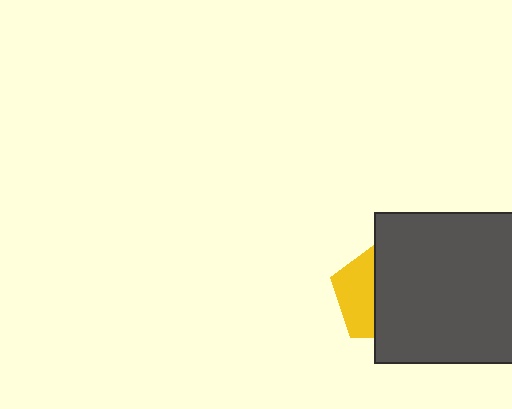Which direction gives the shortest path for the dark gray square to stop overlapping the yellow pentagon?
Moving right gives the shortest separation.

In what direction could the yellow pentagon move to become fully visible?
The yellow pentagon could move left. That would shift it out from behind the dark gray square entirely.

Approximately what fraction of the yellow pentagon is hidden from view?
Roughly 61% of the yellow pentagon is hidden behind the dark gray square.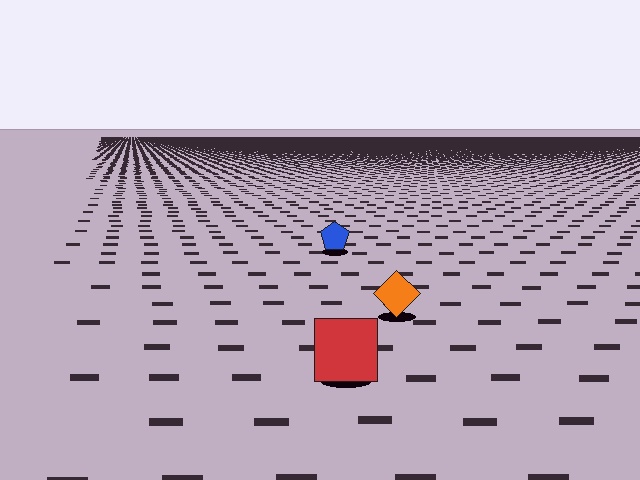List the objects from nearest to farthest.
From nearest to farthest: the red square, the orange diamond, the blue pentagon.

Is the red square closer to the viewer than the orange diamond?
Yes. The red square is closer — you can tell from the texture gradient: the ground texture is coarser near it.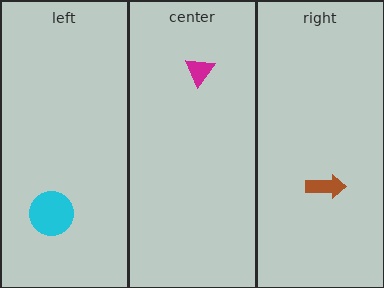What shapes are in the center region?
The magenta triangle.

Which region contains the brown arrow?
The right region.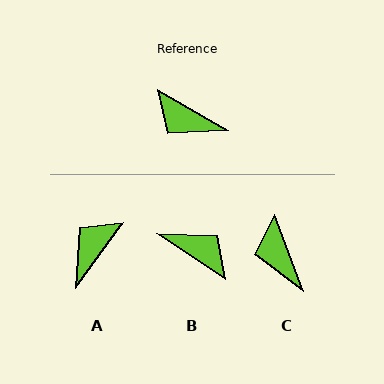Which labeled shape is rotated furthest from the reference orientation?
B, about 177 degrees away.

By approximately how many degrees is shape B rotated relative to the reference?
Approximately 177 degrees counter-clockwise.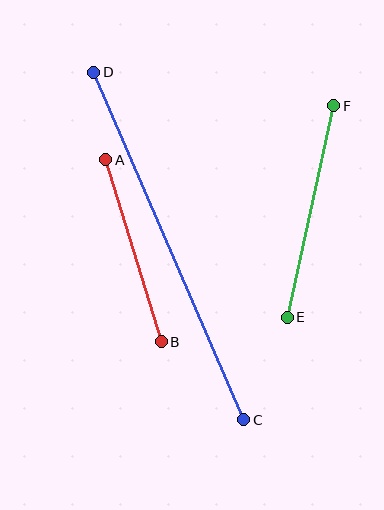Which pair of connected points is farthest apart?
Points C and D are farthest apart.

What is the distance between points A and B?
The distance is approximately 190 pixels.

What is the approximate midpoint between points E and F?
The midpoint is at approximately (311, 211) pixels.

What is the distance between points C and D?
The distance is approximately 378 pixels.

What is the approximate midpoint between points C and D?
The midpoint is at approximately (169, 246) pixels.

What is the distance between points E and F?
The distance is approximately 217 pixels.